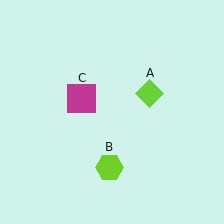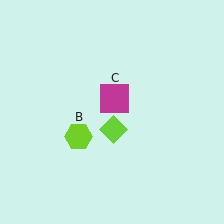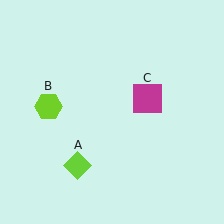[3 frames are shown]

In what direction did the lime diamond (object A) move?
The lime diamond (object A) moved down and to the left.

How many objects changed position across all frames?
3 objects changed position: lime diamond (object A), lime hexagon (object B), magenta square (object C).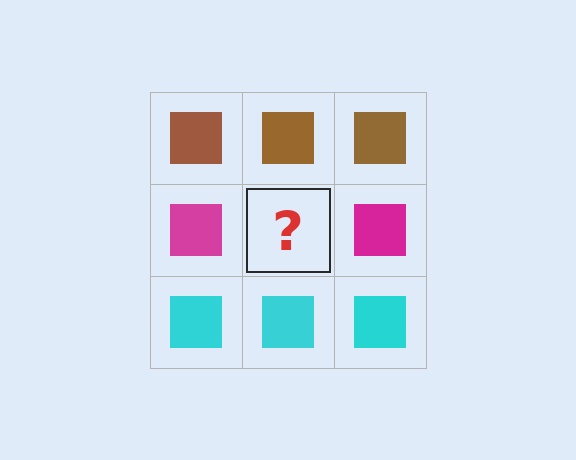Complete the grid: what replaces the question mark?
The question mark should be replaced with a magenta square.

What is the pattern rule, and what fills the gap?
The rule is that each row has a consistent color. The gap should be filled with a magenta square.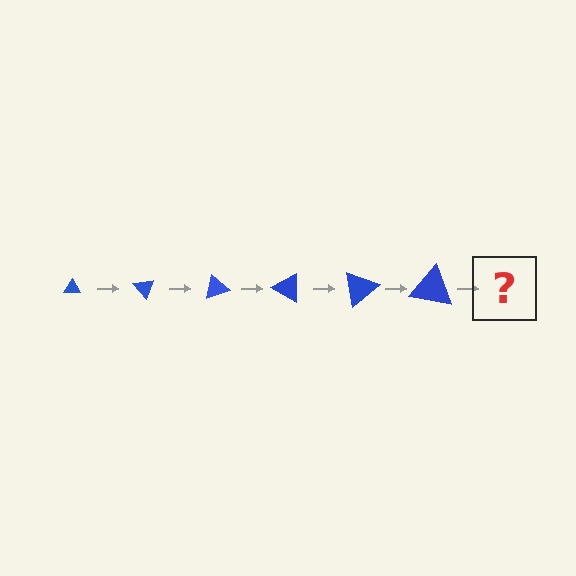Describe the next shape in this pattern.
It should be a triangle, larger than the previous one and rotated 300 degrees from the start.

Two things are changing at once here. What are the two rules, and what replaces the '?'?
The two rules are that the triangle grows larger each step and it rotates 50 degrees each step. The '?' should be a triangle, larger than the previous one and rotated 300 degrees from the start.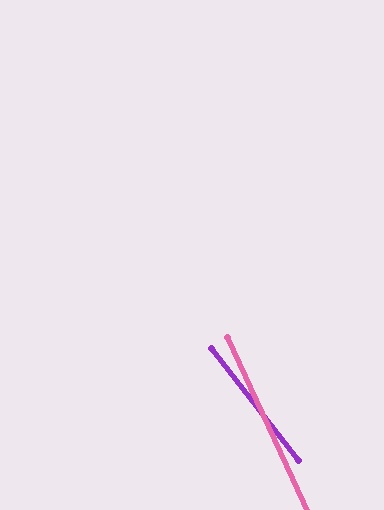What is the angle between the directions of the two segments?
Approximately 13 degrees.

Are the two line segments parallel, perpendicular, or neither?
Neither parallel nor perpendicular — they differ by about 13°.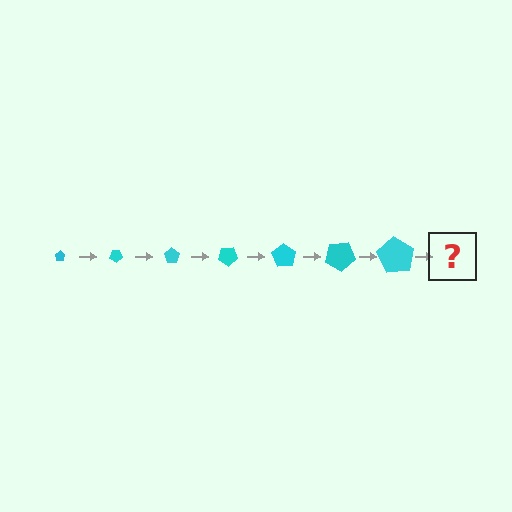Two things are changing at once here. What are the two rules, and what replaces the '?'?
The two rules are that the pentagon grows larger each step and it rotates 35 degrees each step. The '?' should be a pentagon, larger than the previous one and rotated 245 degrees from the start.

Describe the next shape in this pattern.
It should be a pentagon, larger than the previous one and rotated 245 degrees from the start.